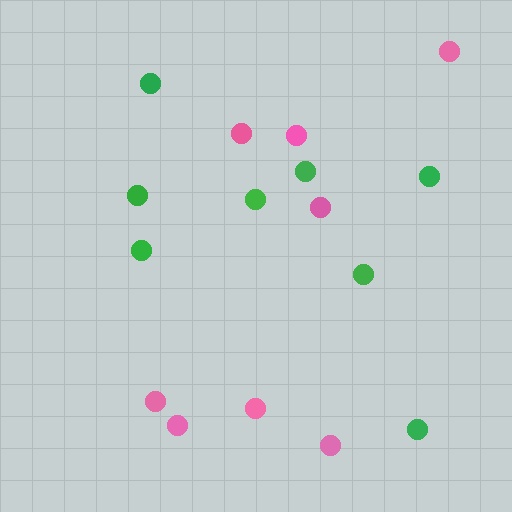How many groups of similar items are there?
There are 2 groups: one group of pink circles (8) and one group of green circles (8).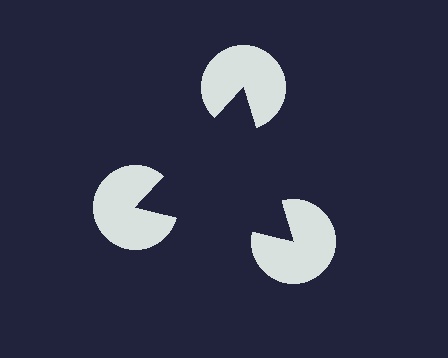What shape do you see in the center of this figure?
An illusory triangle — its edges are inferred from the aligned wedge cuts in the pac-man discs, not physically drawn.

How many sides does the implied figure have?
3 sides.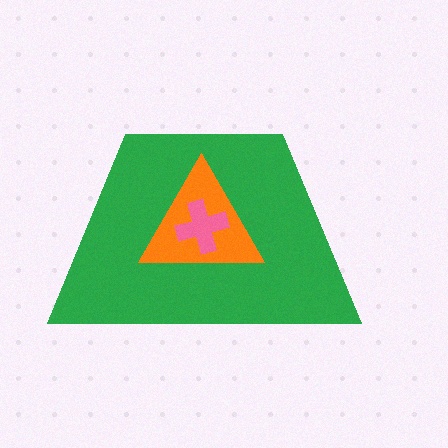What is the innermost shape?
The pink cross.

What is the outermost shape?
The green trapezoid.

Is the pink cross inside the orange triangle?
Yes.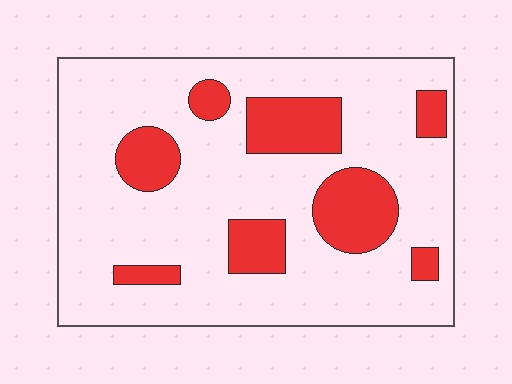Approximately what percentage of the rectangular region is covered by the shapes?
Approximately 20%.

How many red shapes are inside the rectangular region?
8.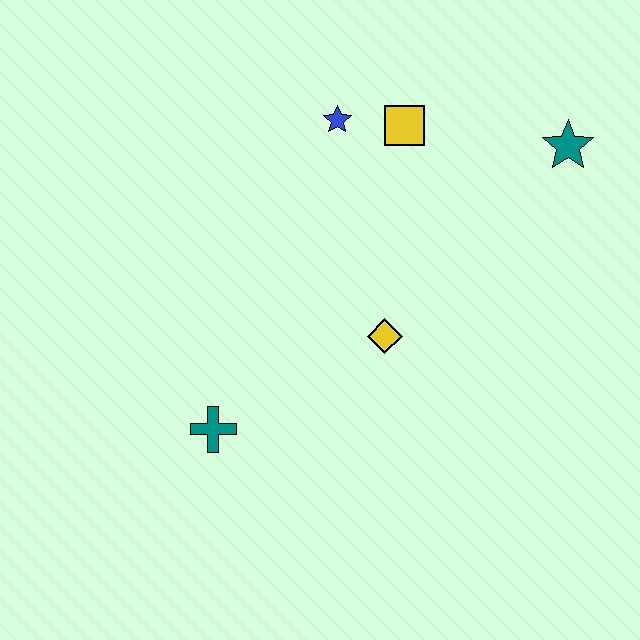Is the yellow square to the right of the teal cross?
Yes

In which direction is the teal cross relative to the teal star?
The teal cross is to the left of the teal star.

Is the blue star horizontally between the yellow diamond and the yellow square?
No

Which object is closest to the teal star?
The yellow square is closest to the teal star.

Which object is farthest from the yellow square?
The teal cross is farthest from the yellow square.